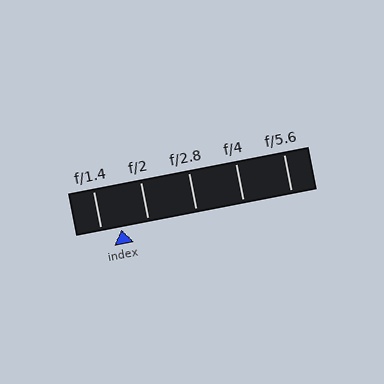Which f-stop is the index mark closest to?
The index mark is closest to f/1.4.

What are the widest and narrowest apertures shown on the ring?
The widest aperture shown is f/1.4 and the narrowest is f/5.6.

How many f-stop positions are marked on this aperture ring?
There are 5 f-stop positions marked.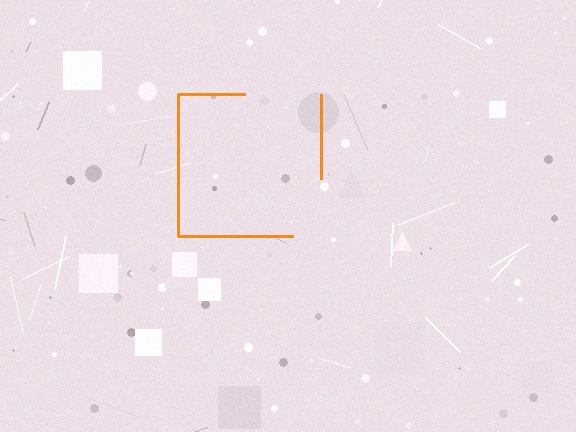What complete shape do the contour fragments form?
The contour fragments form a square.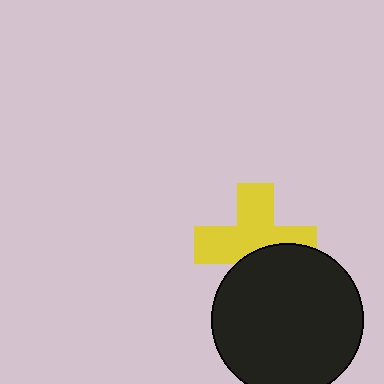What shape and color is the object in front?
The object in front is a black circle.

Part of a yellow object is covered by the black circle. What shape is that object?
It is a cross.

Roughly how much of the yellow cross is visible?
About half of it is visible (roughly 63%).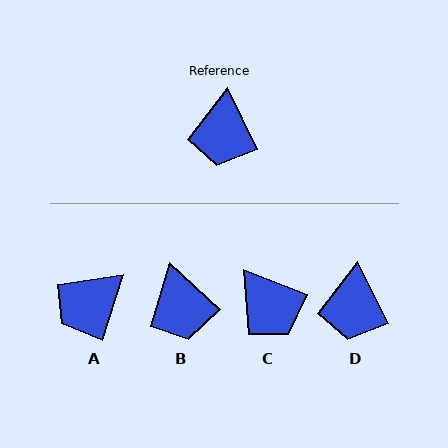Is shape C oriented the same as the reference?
No, it is off by about 42 degrees.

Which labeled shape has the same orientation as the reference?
D.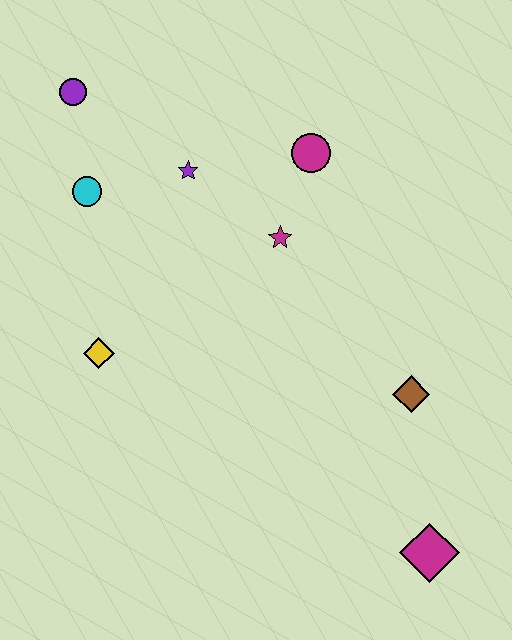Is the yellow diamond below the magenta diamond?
No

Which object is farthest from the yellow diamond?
The magenta diamond is farthest from the yellow diamond.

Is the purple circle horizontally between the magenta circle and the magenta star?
No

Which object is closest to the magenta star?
The magenta circle is closest to the magenta star.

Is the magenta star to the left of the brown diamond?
Yes